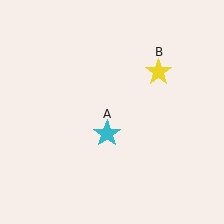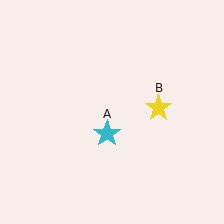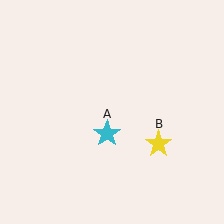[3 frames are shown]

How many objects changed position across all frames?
1 object changed position: yellow star (object B).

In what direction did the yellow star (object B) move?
The yellow star (object B) moved down.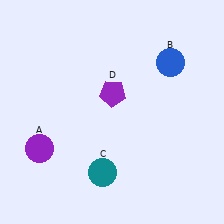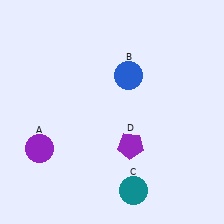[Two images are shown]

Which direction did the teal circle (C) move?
The teal circle (C) moved right.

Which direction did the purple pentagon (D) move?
The purple pentagon (D) moved down.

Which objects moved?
The objects that moved are: the blue circle (B), the teal circle (C), the purple pentagon (D).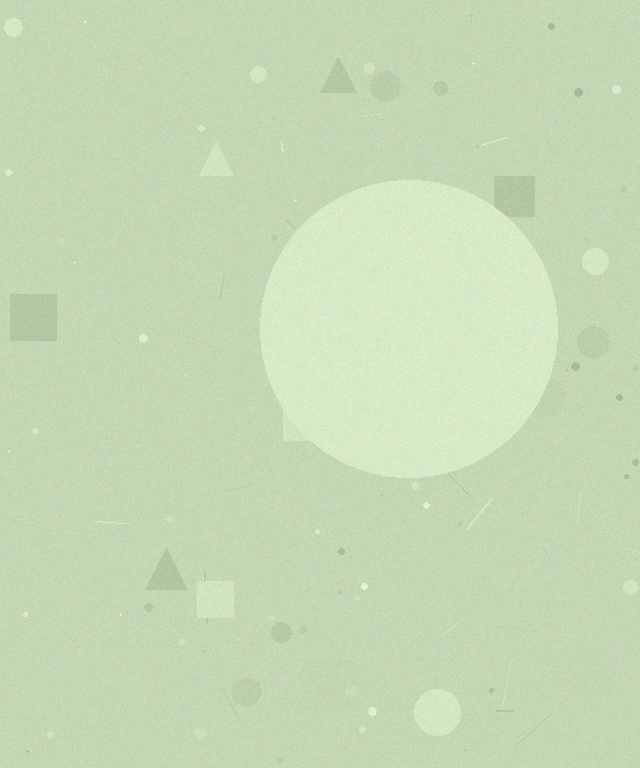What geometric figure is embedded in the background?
A circle is embedded in the background.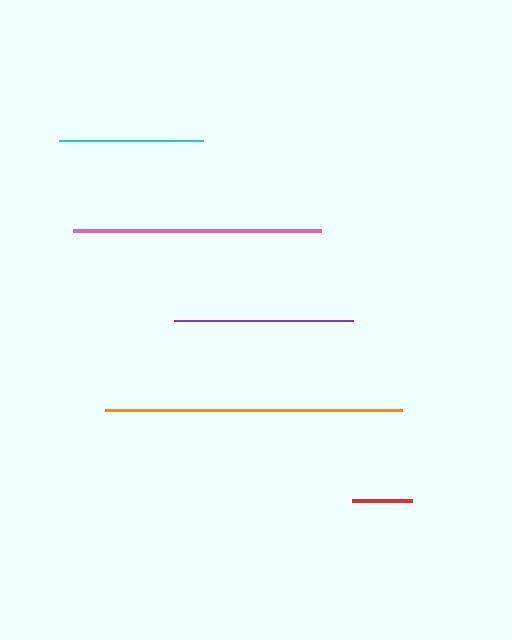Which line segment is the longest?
The orange line is the longest at approximately 297 pixels.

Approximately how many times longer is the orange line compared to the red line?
The orange line is approximately 4.9 times the length of the red line.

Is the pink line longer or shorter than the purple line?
The pink line is longer than the purple line.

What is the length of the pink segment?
The pink segment is approximately 248 pixels long.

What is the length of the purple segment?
The purple segment is approximately 179 pixels long.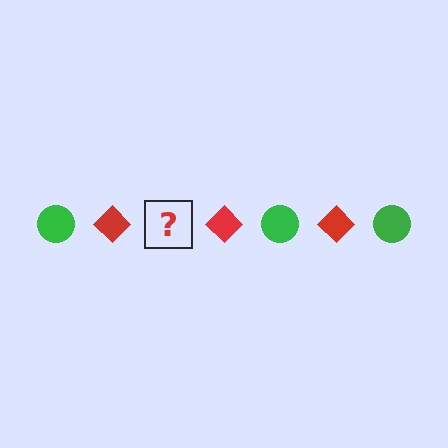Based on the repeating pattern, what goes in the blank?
The blank should be a green circle.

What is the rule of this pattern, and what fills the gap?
The rule is that the pattern alternates between green circle and red diamond. The gap should be filled with a green circle.